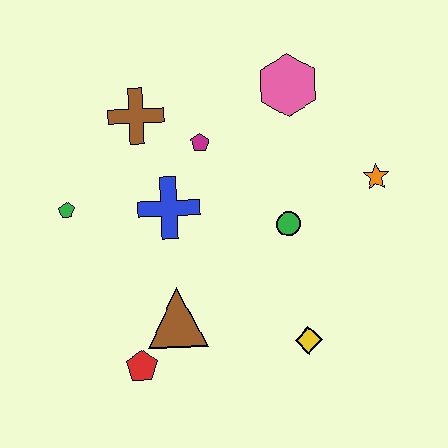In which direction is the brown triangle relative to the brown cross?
The brown triangle is below the brown cross.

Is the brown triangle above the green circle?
No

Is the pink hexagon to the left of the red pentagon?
No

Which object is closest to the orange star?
The green circle is closest to the orange star.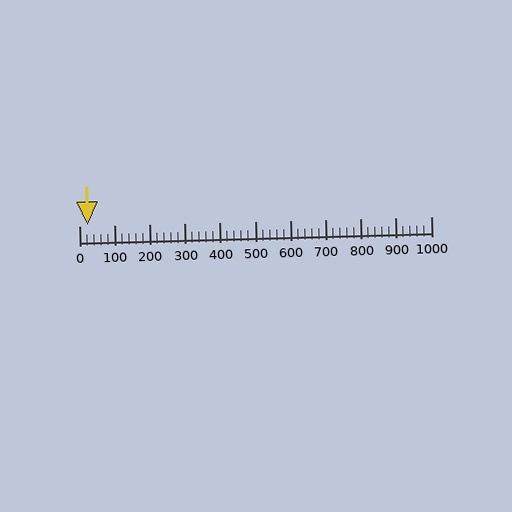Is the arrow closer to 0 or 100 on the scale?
The arrow is closer to 0.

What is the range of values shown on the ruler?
The ruler shows values from 0 to 1000.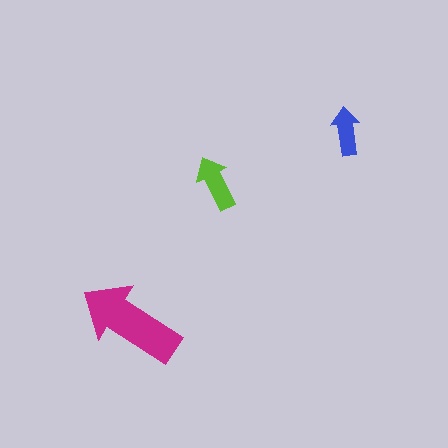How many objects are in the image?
There are 3 objects in the image.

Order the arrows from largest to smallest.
the magenta one, the lime one, the blue one.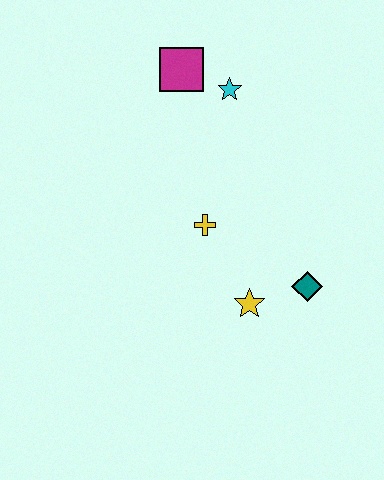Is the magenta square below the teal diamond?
No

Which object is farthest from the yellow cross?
The magenta square is farthest from the yellow cross.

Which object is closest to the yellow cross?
The yellow star is closest to the yellow cross.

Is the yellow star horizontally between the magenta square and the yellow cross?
No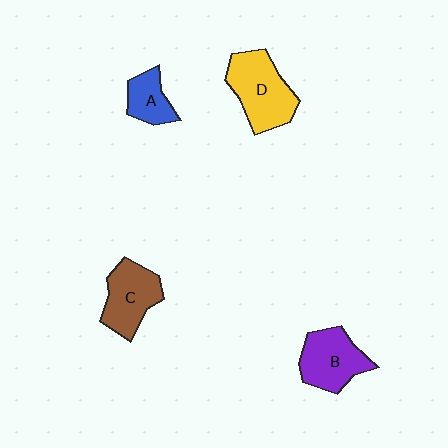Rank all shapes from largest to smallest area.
From largest to smallest: D (yellow), B (purple), C (brown), A (blue).